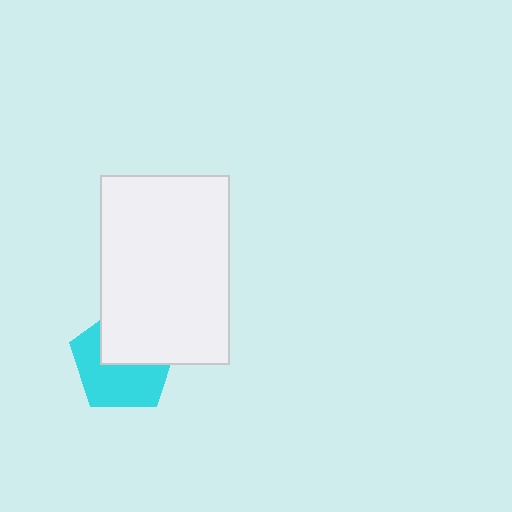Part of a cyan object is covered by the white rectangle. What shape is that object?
It is a pentagon.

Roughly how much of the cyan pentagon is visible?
About half of it is visible (roughly 55%).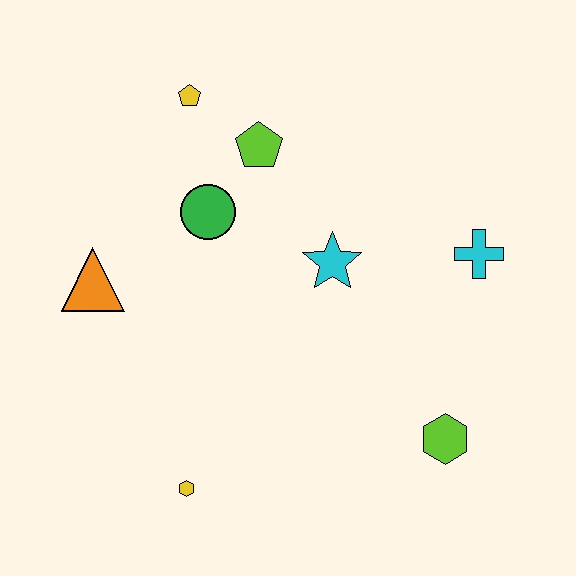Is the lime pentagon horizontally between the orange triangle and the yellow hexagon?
No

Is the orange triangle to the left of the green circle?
Yes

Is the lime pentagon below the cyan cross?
No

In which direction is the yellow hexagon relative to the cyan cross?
The yellow hexagon is to the left of the cyan cross.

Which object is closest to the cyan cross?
The cyan star is closest to the cyan cross.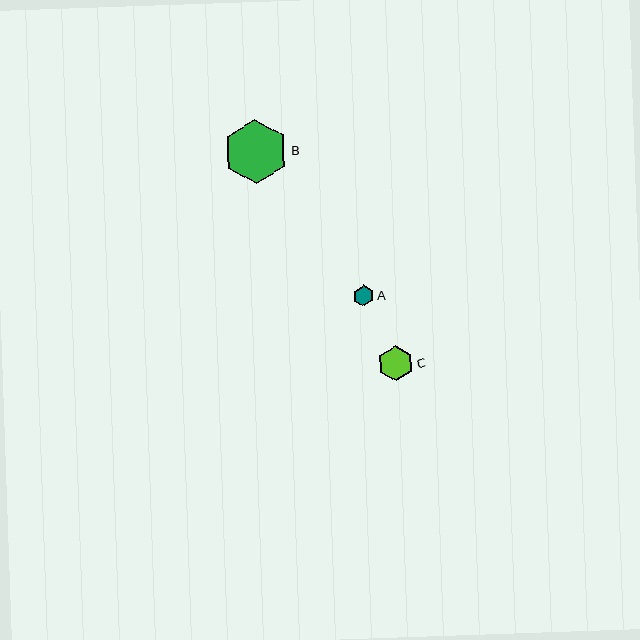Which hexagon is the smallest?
Hexagon A is the smallest with a size of approximately 21 pixels.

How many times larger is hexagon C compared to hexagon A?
Hexagon C is approximately 1.7 times the size of hexagon A.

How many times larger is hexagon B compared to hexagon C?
Hexagon B is approximately 1.8 times the size of hexagon C.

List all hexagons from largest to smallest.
From largest to smallest: B, C, A.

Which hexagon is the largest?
Hexagon B is the largest with a size of approximately 65 pixels.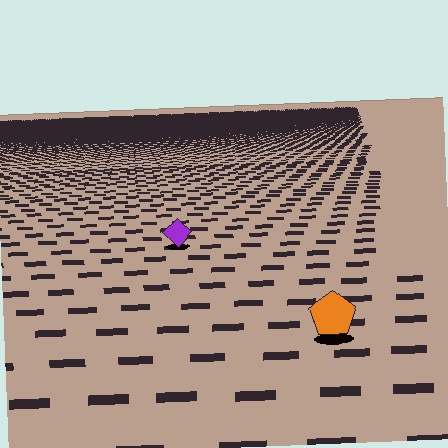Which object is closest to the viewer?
The orange pentagon is closest. The texture marks near it are larger and more spread out.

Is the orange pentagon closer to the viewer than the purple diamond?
Yes. The orange pentagon is closer — you can tell from the texture gradient: the ground texture is coarser near it.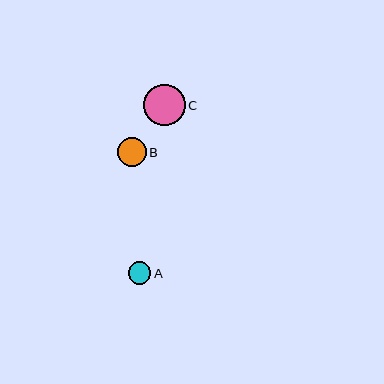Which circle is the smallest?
Circle A is the smallest with a size of approximately 23 pixels.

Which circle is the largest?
Circle C is the largest with a size of approximately 42 pixels.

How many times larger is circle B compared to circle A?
Circle B is approximately 1.3 times the size of circle A.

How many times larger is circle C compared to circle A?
Circle C is approximately 1.8 times the size of circle A.